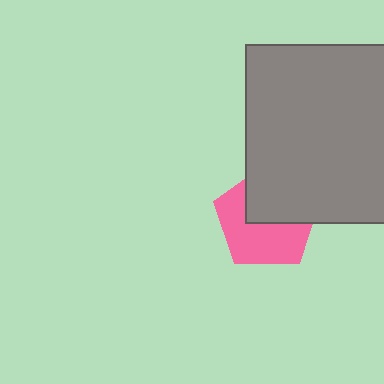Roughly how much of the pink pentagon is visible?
About half of it is visible (roughly 56%).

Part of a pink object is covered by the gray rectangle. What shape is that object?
It is a pentagon.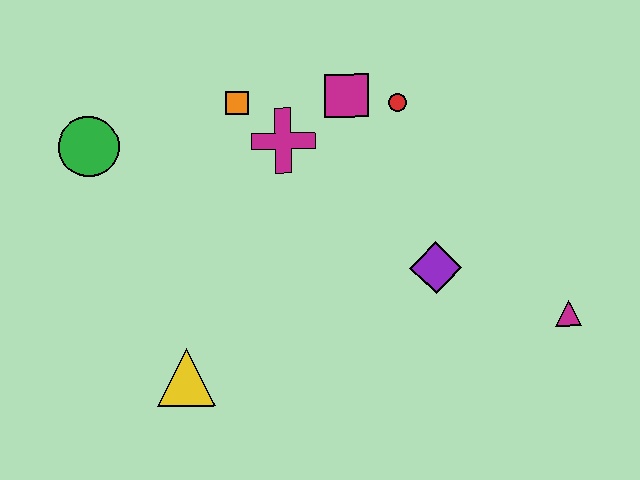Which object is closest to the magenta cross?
The orange square is closest to the magenta cross.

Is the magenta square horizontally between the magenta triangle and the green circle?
Yes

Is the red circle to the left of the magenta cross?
No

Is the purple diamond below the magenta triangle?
No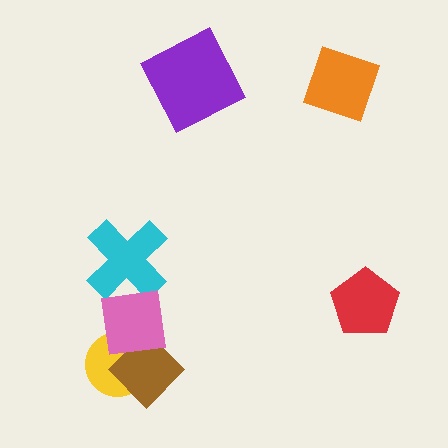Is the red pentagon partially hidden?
No, no other shape covers it.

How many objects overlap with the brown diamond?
2 objects overlap with the brown diamond.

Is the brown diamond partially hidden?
Yes, it is partially covered by another shape.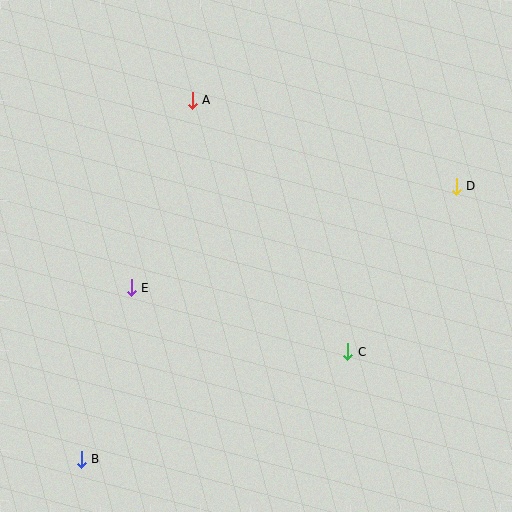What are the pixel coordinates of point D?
Point D is at (456, 186).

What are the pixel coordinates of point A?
Point A is at (192, 100).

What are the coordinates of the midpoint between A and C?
The midpoint between A and C is at (270, 226).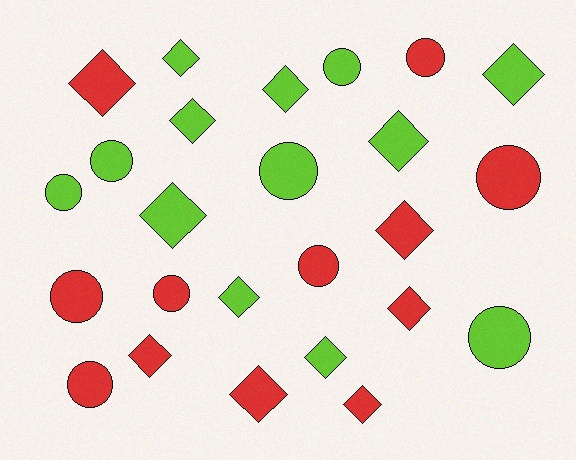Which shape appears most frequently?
Diamond, with 14 objects.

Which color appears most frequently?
Lime, with 13 objects.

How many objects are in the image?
There are 25 objects.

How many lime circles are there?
There are 5 lime circles.